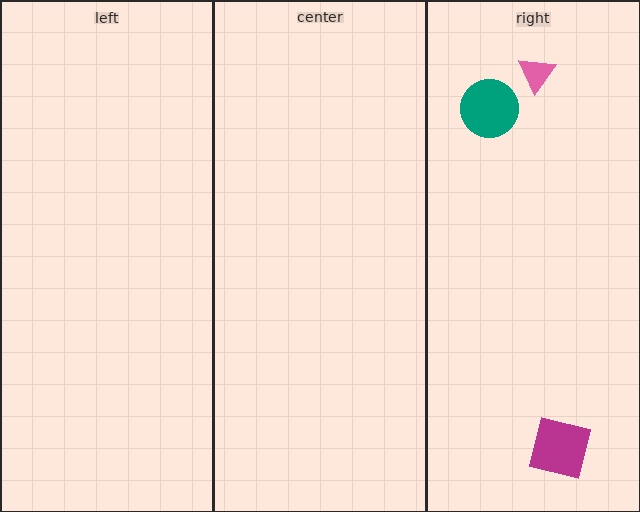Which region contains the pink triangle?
The right region.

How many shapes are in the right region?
3.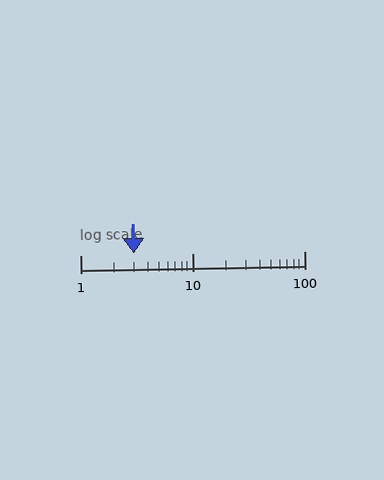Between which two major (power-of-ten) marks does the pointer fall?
The pointer is between 1 and 10.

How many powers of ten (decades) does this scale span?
The scale spans 2 decades, from 1 to 100.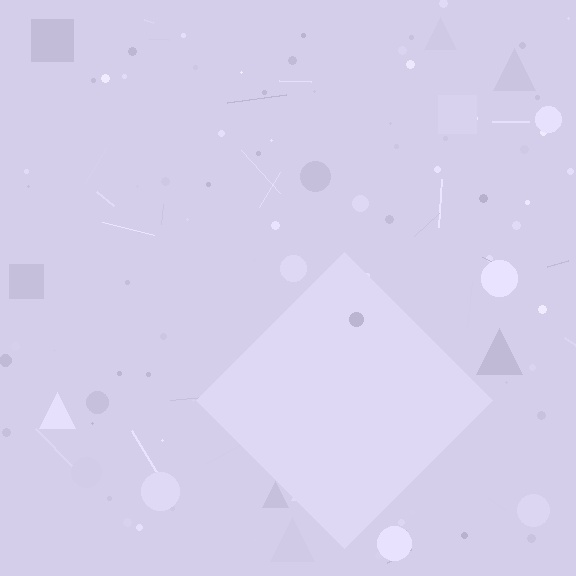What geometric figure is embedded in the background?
A diamond is embedded in the background.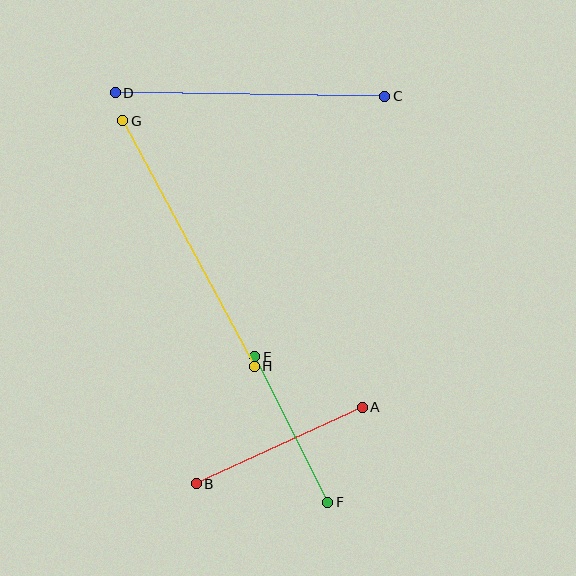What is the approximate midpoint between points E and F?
The midpoint is at approximately (291, 430) pixels.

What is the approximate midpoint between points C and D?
The midpoint is at approximately (250, 94) pixels.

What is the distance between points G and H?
The distance is approximately 279 pixels.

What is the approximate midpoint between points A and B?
The midpoint is at approximately (279, 446) pixels.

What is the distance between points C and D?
The distance is approximately 269 pixels.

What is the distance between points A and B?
The distance is approximately 183 pixels.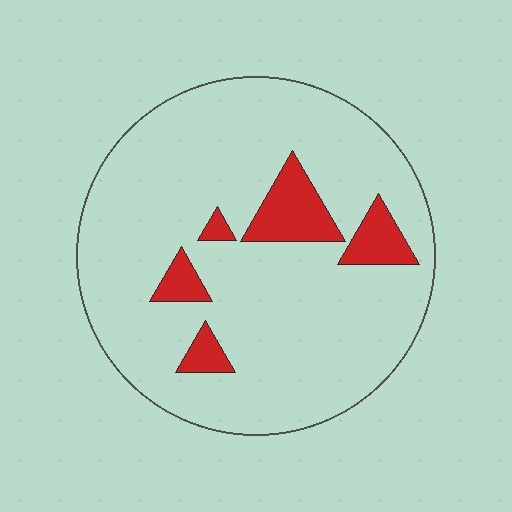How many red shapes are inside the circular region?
5.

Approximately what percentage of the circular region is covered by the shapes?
Approximately 10%.